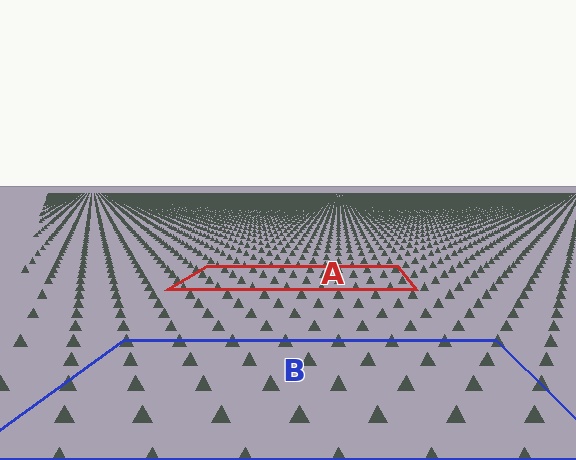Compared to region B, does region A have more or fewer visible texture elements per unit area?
Region A has more texture elements per unit area — they are packed more densely because it is farther away.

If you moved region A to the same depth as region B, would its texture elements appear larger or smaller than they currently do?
They would appear larger. At a closer depth, the same texture elements are projected at a bigger on-screen size.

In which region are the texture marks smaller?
The texture marks are smaller in region A, because it is farther away.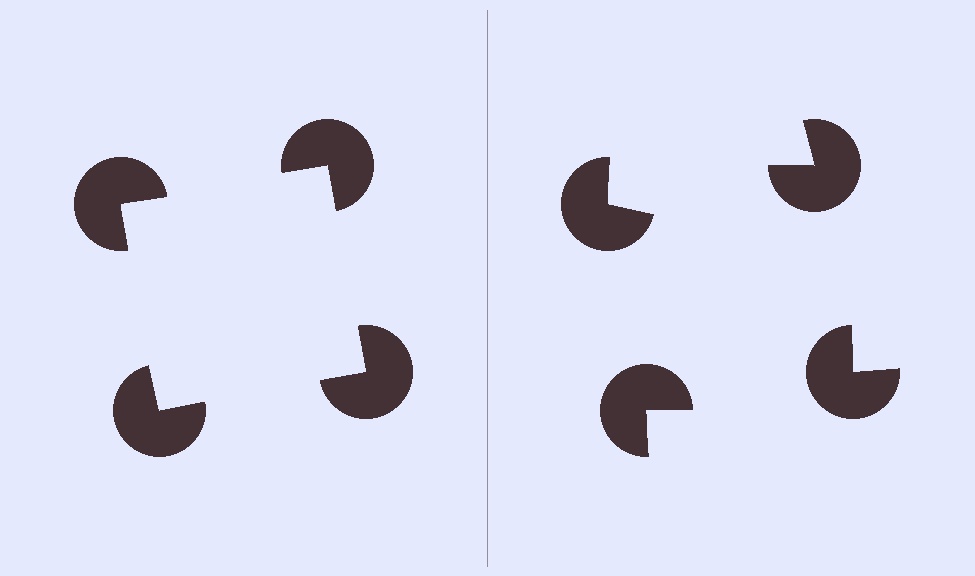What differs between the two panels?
The pac-man discs are positioned identically on both sides; only the wedge orientations differ. On the left they align to a square; on the right they are misaligned.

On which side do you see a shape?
An illusory square appears on the left side. On the right side the wedge cuts are rotated, so no coherent shape forms.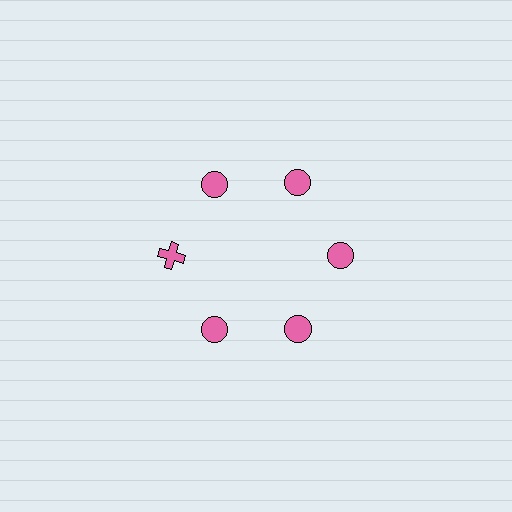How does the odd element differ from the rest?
It has a different shape: cross instead of circle.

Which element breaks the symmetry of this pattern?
The pink cross at roughly the 9 o'clock position breaks the symmetry. All other shapes are pink circles.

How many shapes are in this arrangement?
There are 6 shapes arranged in a ring pattern.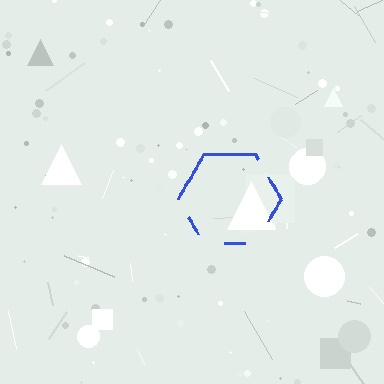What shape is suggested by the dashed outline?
The dashed outline suggests a hexagon.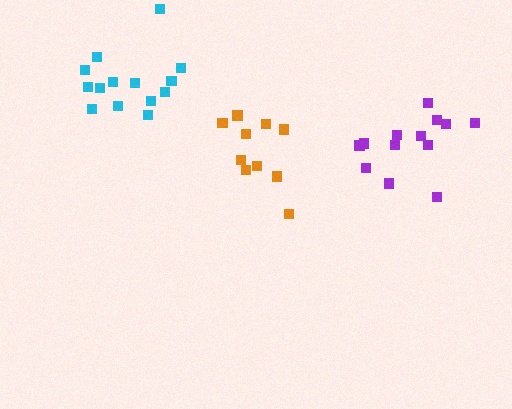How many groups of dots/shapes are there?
There are 3 groups.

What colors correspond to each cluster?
The clusters are colored: orange, purple, cyan.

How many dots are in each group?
Group 1: 10 dots, Group 2: 13 dots, Group 3: 14 dots (37 total).